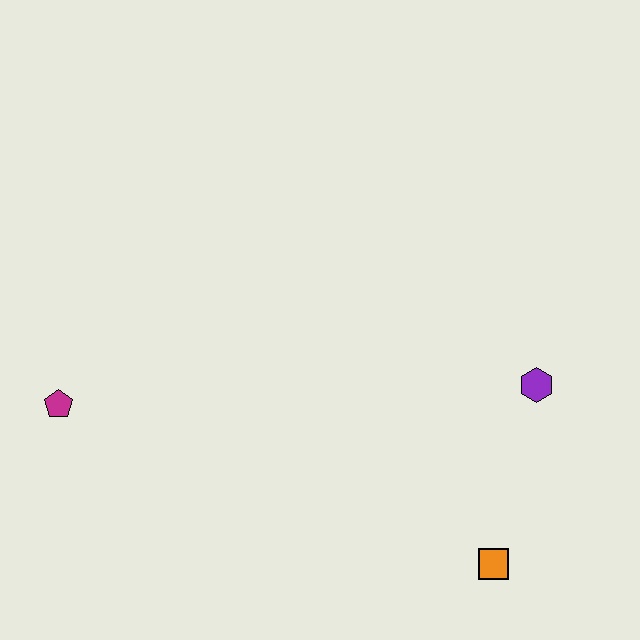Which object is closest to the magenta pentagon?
The orange square is closest to the magenta pentagon.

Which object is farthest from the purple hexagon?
The magenta pentagon is farthest from the purple hexagon.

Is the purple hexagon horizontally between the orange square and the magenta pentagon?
No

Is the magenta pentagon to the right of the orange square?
No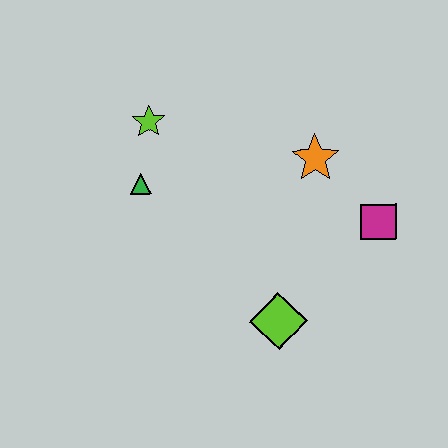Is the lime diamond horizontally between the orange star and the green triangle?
Yes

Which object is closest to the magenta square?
The orange star is closest to the magenta square.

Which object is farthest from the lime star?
The magenta square is farthest from the lime star.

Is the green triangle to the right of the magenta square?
No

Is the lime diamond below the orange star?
Yes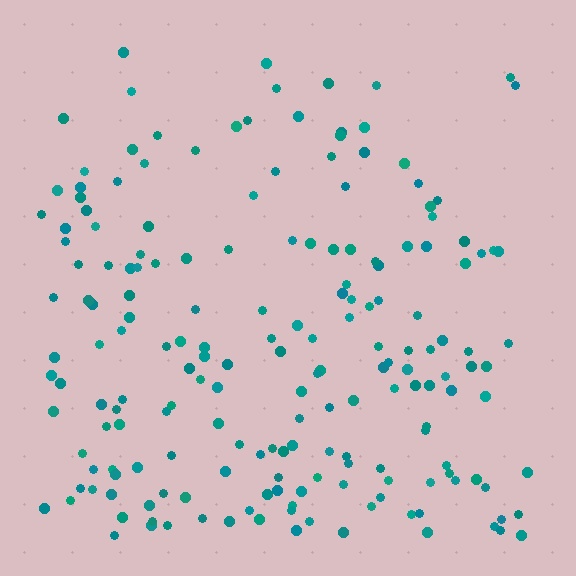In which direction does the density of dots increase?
From top to bottom, with the bottom side densest.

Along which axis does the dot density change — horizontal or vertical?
Vertical.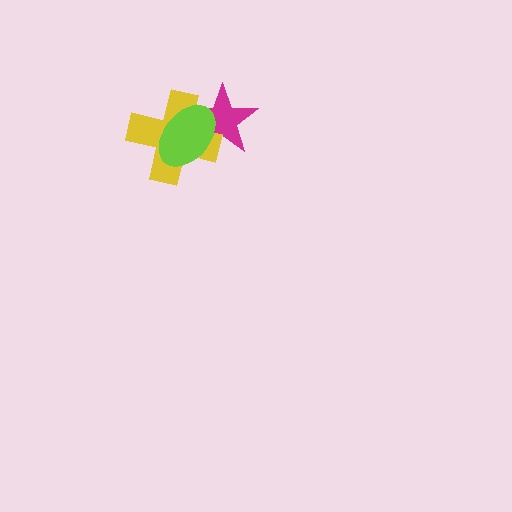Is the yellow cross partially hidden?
Yes, it is partially covered by another shape.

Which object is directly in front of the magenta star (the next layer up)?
The yellow cross is directly in front of the magenta star.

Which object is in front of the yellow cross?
The lime ellipse is in front of the yellow cross.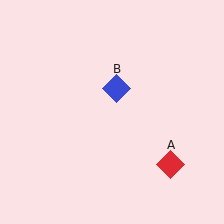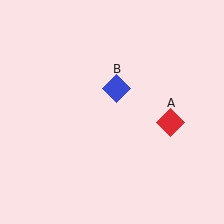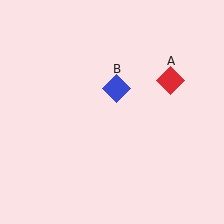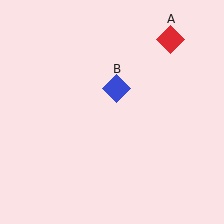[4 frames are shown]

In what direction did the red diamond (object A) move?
The red diamond (object A) moved up.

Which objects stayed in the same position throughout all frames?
Blue diamond (object B) remained stationary.